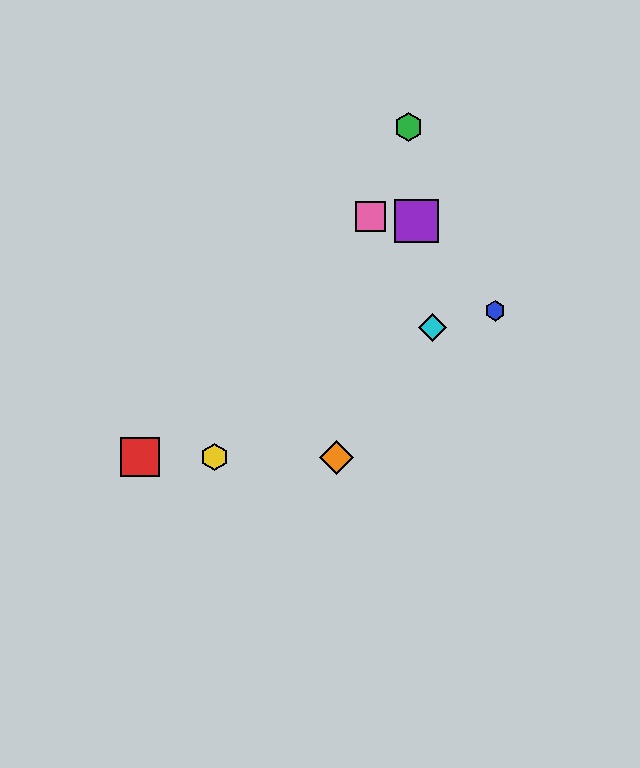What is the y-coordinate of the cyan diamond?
The cyan diamond is at y≈328.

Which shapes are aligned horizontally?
The red square, the yellow hexagon, the orange diamond are aligned horizontally.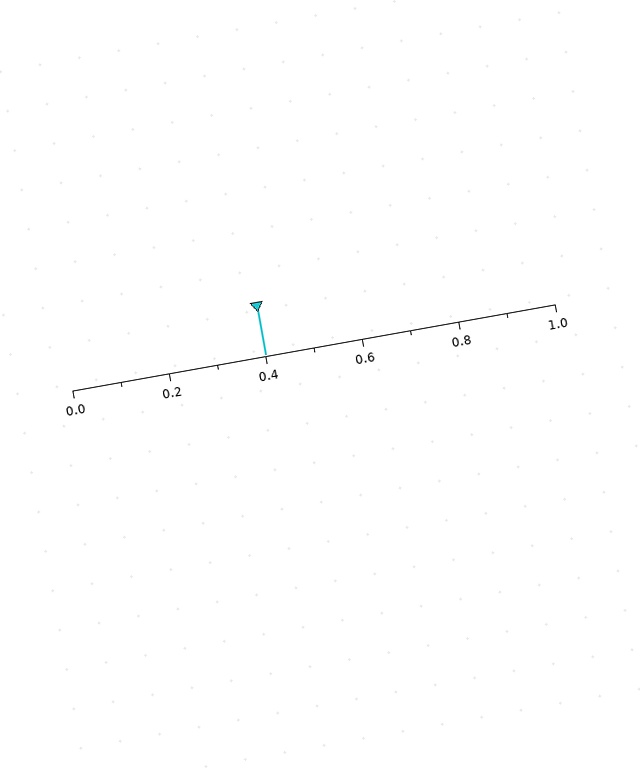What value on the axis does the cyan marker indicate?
The marker indicates approximately 0.4.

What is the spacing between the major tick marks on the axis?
The major ticks are spaced 0.2 apart.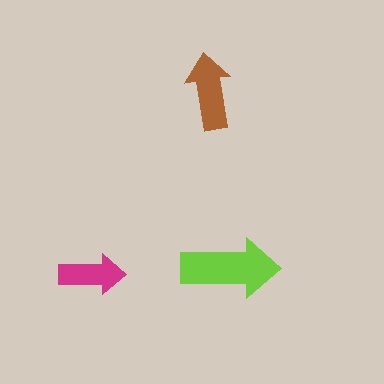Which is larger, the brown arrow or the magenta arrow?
The brown one.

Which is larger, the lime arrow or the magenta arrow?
The lime one.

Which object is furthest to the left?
The magenta arrow is leftmost.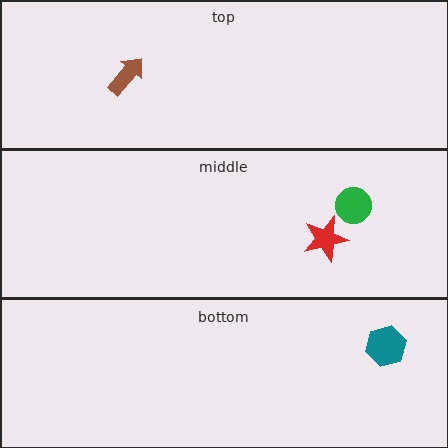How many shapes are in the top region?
1.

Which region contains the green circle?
The middle region.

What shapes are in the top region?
The brown arrow.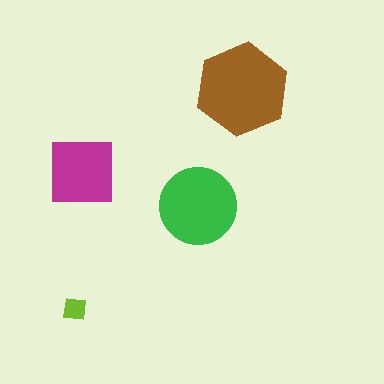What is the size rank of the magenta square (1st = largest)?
3rd.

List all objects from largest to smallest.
The brown hexagon, the green circle, the magenta square, the lime square.